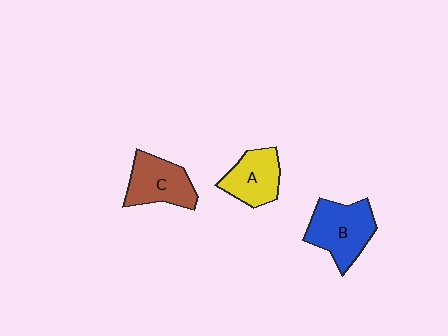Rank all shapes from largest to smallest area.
From largest to smallest: B (blue), C (brown), A (yellow).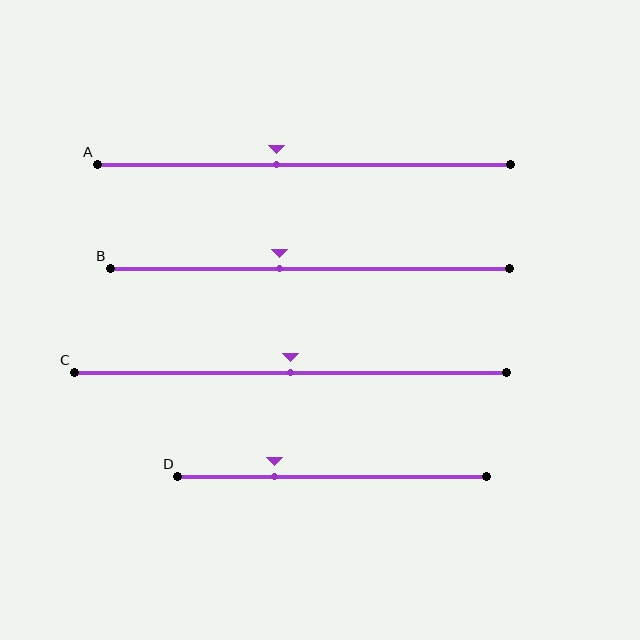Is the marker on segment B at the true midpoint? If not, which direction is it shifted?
No, the marker on segment B is shifted to the left by about 8% of the segment length.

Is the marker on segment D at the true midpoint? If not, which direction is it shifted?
No, the marker on segment D is shifted to the left by about 19% of the segment length.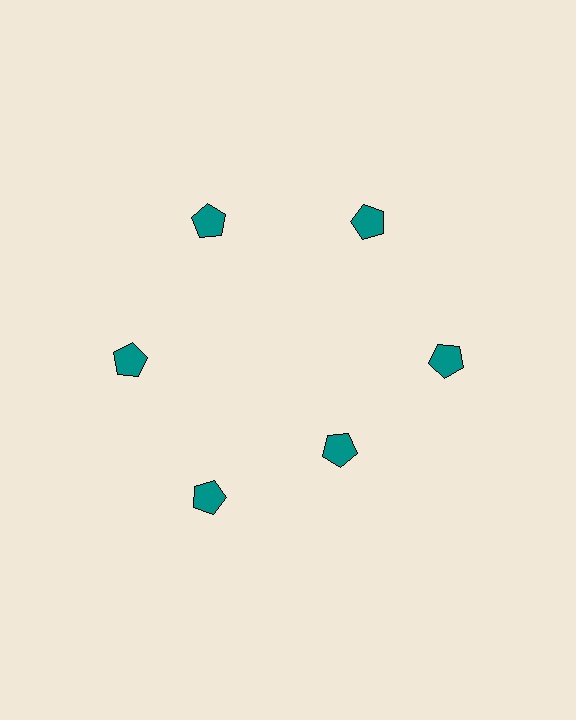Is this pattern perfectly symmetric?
No. The 6 teal pentagons are arranged in a ring, but one element near the 5 o'clock position is pulled inward toward the center, breaking the 6-fold rotational symmetry.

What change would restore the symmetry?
The symmetry would be restored by moving it outward, back onto the ring so that all 6 pentagons sit at equal angles and equal distance from the center.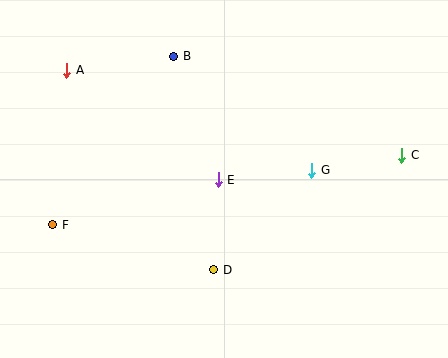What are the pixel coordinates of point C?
Point C is at (402, 155).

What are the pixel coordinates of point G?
Point G is at (312, 170).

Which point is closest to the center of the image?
Point E at (218, 180) is closest to the center.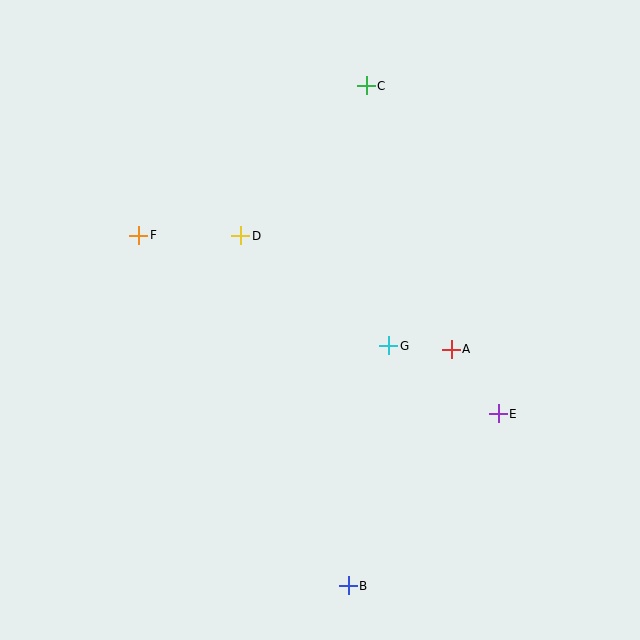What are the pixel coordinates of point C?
Point C is at (366, 86).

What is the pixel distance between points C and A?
The distance between C and A is 277 pixels.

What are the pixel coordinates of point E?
Point E is at (498, 414).